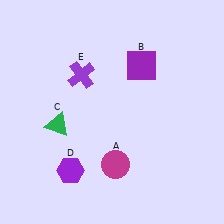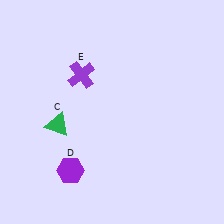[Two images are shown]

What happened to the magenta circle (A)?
The magenta circle (A) was removed in Image 2. It was in the bottom-right area of Image 1.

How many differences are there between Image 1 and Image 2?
There are 2 differences between the two images.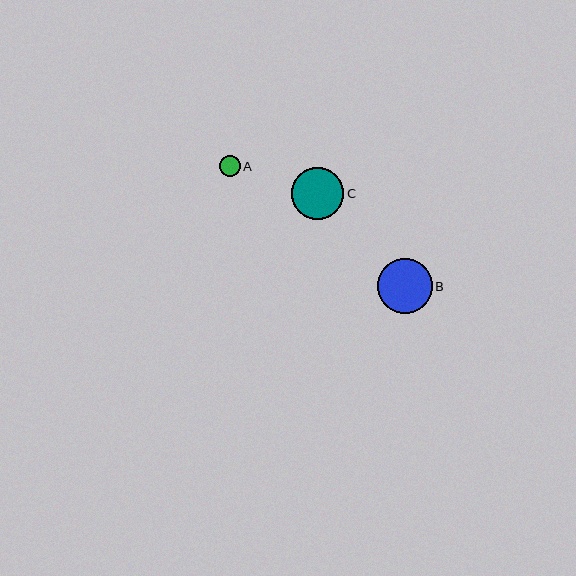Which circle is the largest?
Circle B is the largest with a size of approximately 55 pixels.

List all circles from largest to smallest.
From largest to smallest: B, C, A.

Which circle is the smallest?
Circle A is the smallest with a size of approximately 21 pixels.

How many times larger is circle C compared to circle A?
Circle C is approximately 2.5 times the size of circle A.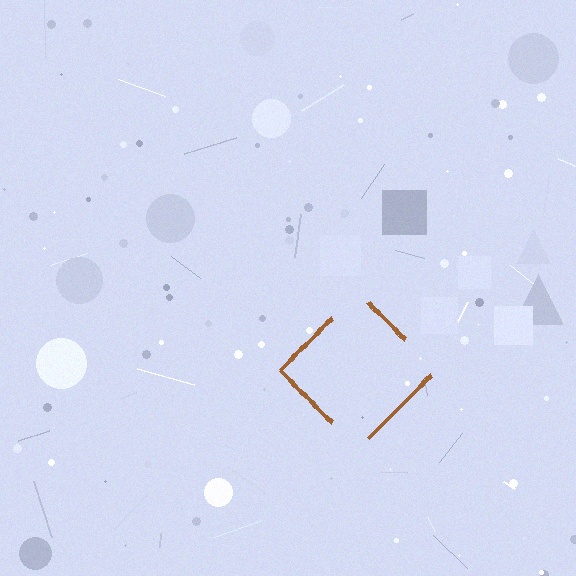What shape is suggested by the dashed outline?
The dashed outline suggests a diamond.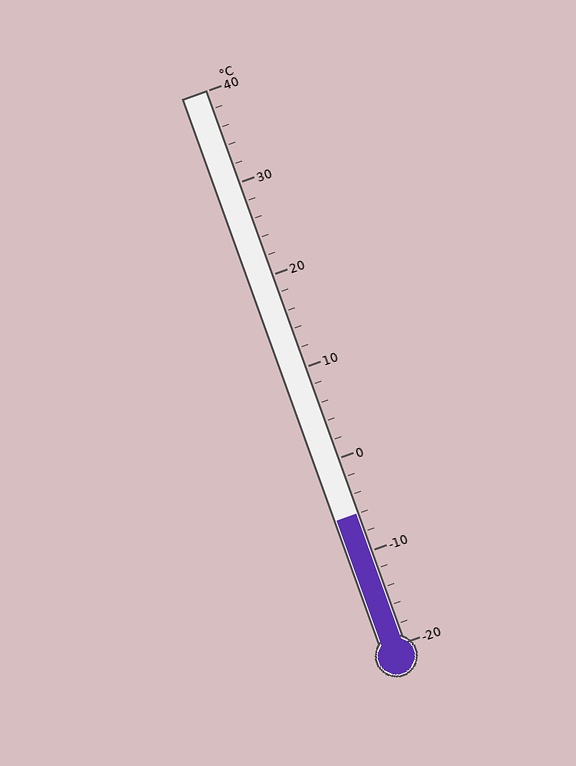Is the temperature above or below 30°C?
The temperature is below 30°C.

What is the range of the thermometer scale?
The thermometer scale ranges from -20°C to 40°C.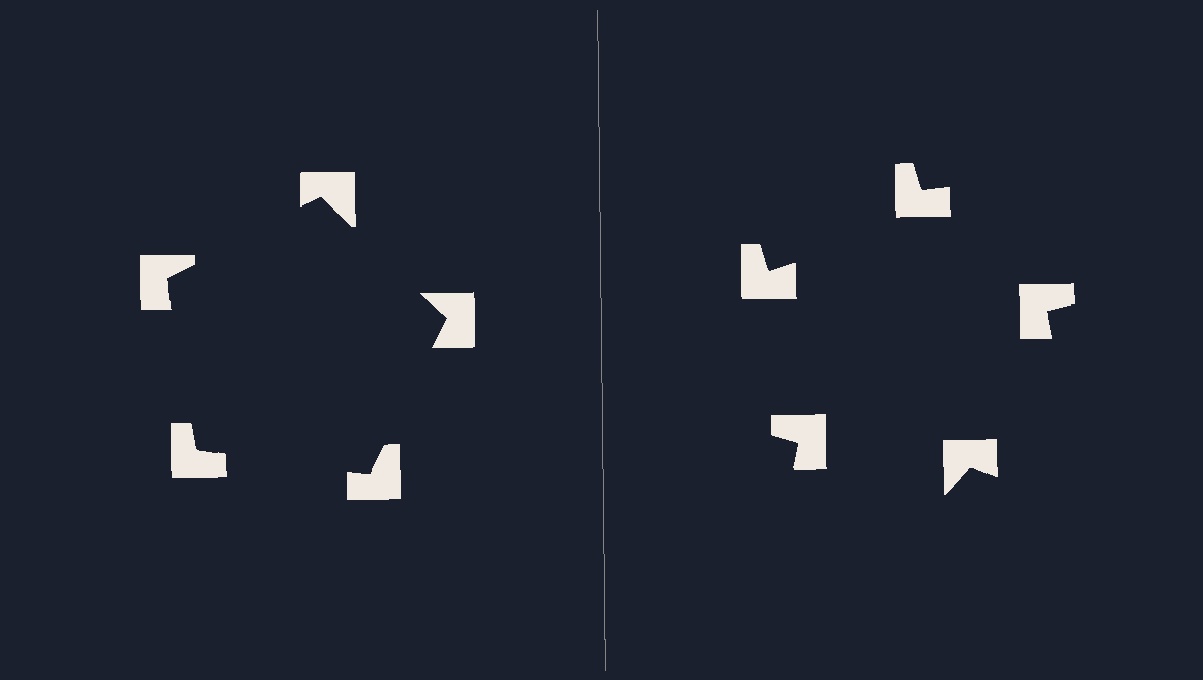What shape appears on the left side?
An illusory pentagon.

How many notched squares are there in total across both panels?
10 — 5 on each side.